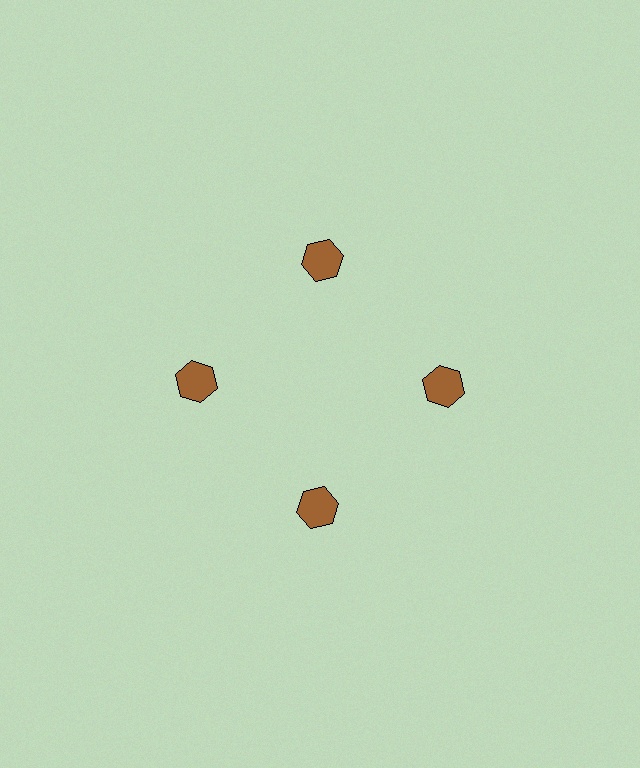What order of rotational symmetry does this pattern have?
This pattern has 4-fold rotational symmetry.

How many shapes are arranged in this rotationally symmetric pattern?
There are 4 shapes, arranged in 4 groups of 1.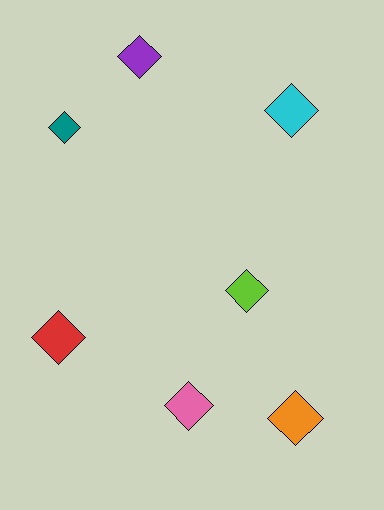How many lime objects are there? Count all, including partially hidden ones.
There is 1 lime object.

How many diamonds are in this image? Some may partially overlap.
There are 7 diamonds.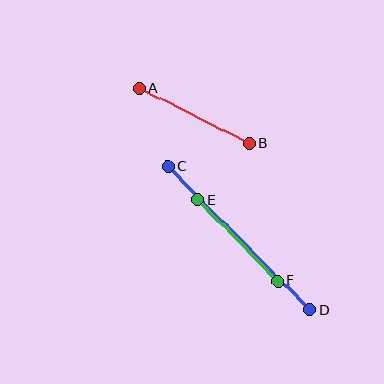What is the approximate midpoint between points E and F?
The midpoint is at approximately (238, 240) pixels.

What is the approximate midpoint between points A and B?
The midpoint is at approximately (195, 116) pixels.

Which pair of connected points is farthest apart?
Points C and D are farthest apart.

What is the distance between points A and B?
The distance is approximately 123 pixels.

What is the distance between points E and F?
The distance is approximately 114 pixels.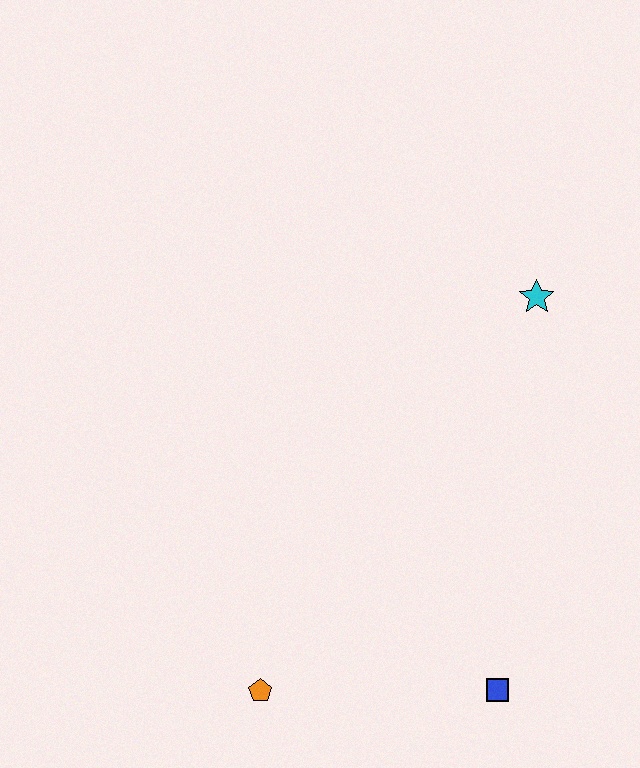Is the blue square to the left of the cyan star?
Yes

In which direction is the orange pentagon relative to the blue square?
The orange pentagon is to the left of the blue square.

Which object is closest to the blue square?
The orange pentagon is closest to the blue square.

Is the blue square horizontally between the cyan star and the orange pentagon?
Yes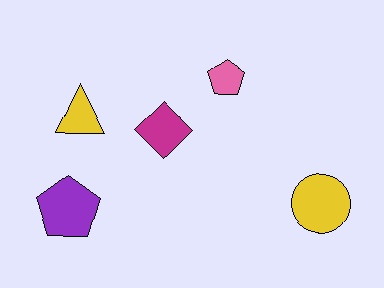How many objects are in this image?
There are 5 objects.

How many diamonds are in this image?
There is 1 diamond.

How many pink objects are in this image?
There is 1 pink object.